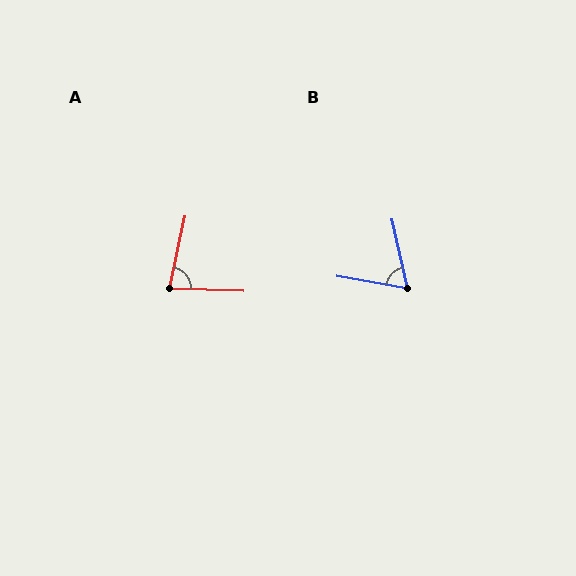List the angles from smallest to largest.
B (67°), A (80°).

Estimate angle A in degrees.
Approximately 80 degrees.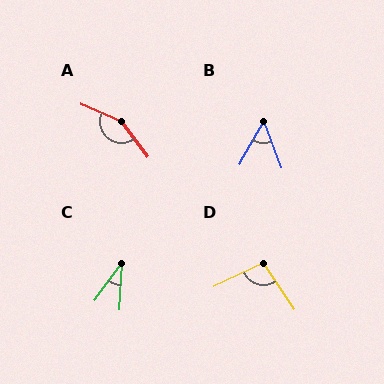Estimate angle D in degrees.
Approximately 99 degrees.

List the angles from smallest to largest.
C (33°), B (51°), D (99°), A (149°).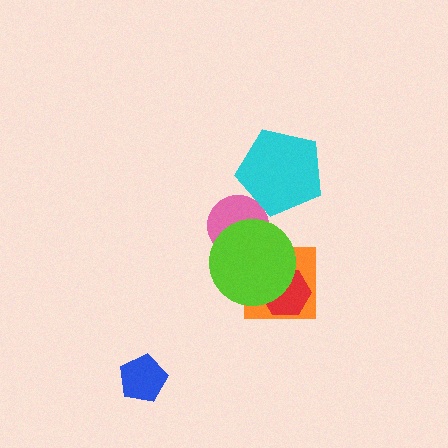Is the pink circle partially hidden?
Yes, it is partially covered by another shape.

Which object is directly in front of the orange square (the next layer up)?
The red hexagon is directly in front of the orange square.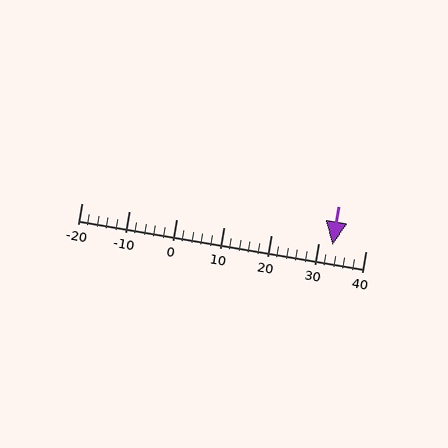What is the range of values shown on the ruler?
The ruler shows values from -20 to 40.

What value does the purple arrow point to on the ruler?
The purple arrow points to approximately 33.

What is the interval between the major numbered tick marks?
The major tick marks are spaced 10 units apart.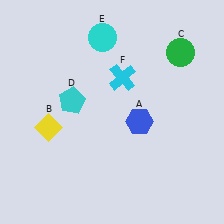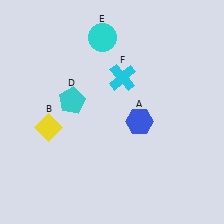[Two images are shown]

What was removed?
The green circle (C) was removed in Image 2.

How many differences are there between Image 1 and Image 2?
There is 1 difference between the two images.